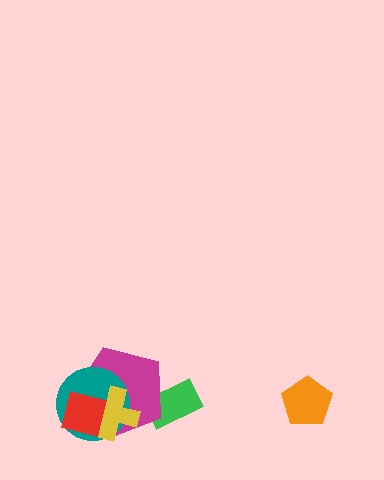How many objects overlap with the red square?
3 objects overlap with the red square.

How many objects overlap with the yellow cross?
3 objects overlap with the yellow cross.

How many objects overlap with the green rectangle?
1 object overlaps with the green rectangle.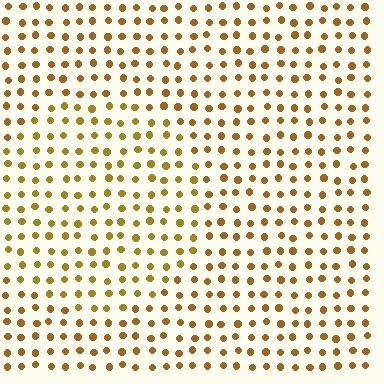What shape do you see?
I see a circle.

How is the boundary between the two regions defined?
The boundary is defined purely by a slight shift in hue (about 17 degrees). Spacing, size, and orientation are identical on both sides.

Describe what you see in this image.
The image is filled with small brown elements in a uniform arrangement. A circle-shaped region is visible where the elements are tinted to a slightly different hue, forming a subtle color boundary.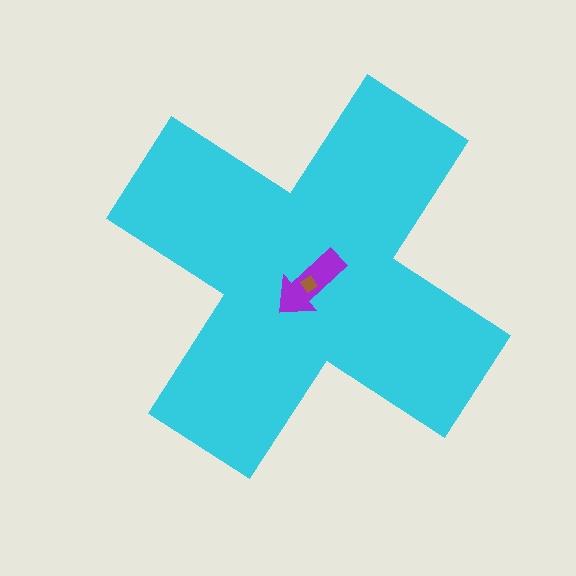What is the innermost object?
The brown diamond.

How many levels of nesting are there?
3.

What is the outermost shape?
The cyan cross.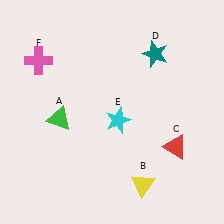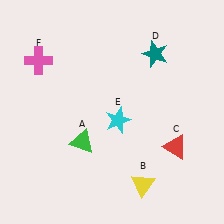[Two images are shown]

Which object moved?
The green triangle (A) moved right.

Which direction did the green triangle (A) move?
The green triangle (A) moved right.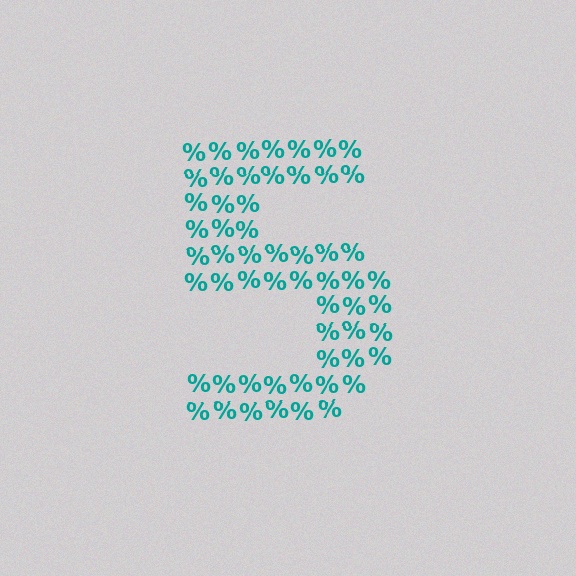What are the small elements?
The small elements are percent signs.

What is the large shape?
The large shape is the digit 5.